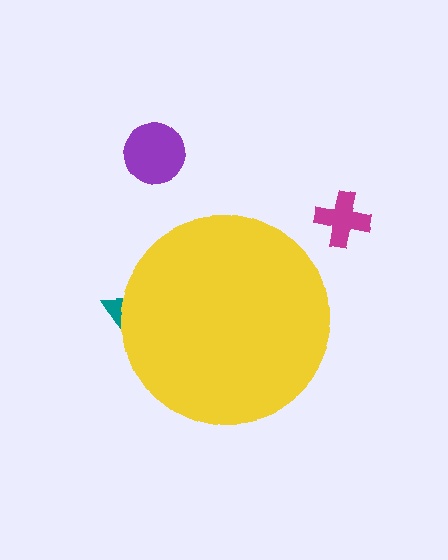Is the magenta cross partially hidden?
No, the magenta cross is fully visible.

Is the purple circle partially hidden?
No, the purple circle is fully visible.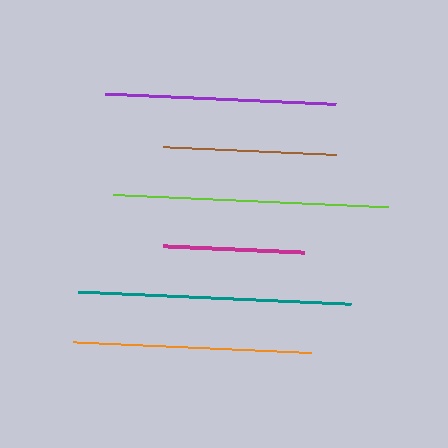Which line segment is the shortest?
The magenta line is the shortest at approximately 141 pixels.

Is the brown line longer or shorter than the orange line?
The orange line is longer than the brown line.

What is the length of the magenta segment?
The magenta segment is approximately 141 pixels long.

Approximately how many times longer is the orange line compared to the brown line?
The orange line is approximately 1.4 times the length of the brown line.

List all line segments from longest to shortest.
From longest to shortest: lime, teal, orange, purple, brown, magenta.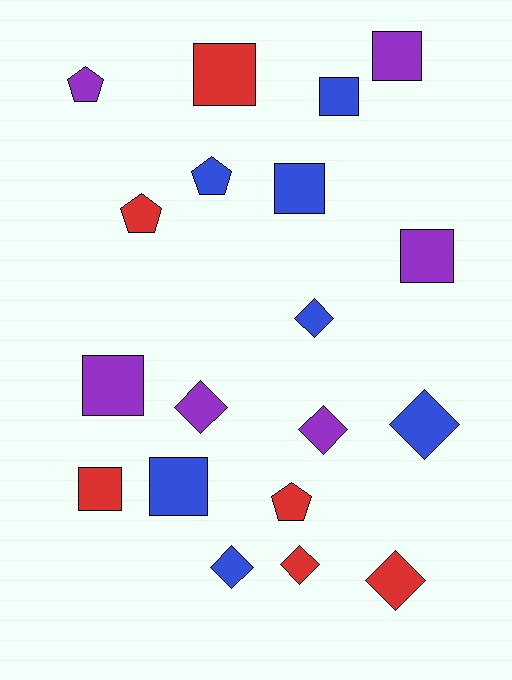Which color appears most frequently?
Blue, with 7 objects.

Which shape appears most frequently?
Square, with 8 objects.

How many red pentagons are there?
There are 2 red pentagons.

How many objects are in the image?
There are 19 objects.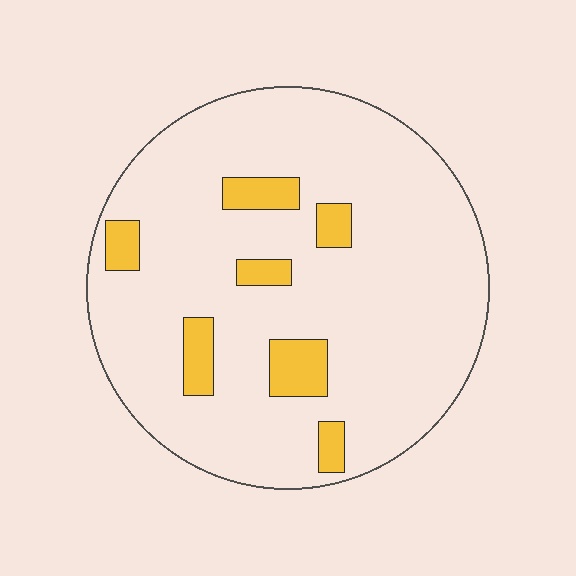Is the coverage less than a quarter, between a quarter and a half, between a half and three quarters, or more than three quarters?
Less than a quarter.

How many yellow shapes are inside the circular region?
7.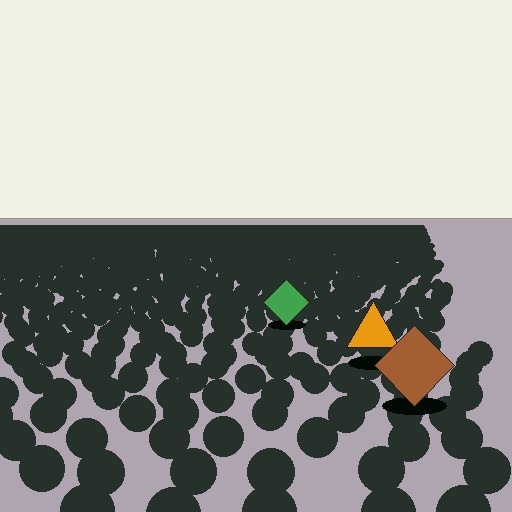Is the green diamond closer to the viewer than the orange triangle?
No. The orange triangle is closer — you can tell from the texture gradient: the ground texture is coarser near it.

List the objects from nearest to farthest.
From nearest to farthest: the brown diamond, the orange triangle, the green diamond.